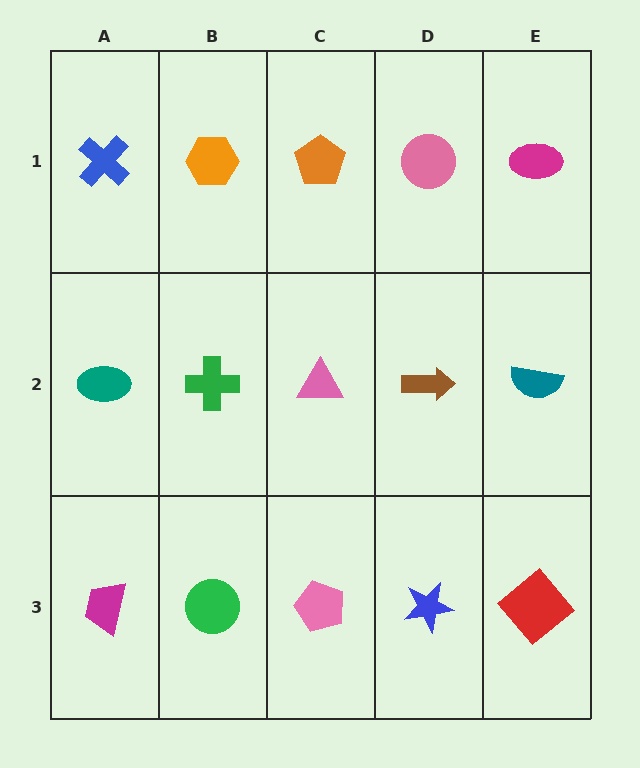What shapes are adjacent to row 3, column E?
A teal semicircle (row 2, column E), a blue star (row 3, column D).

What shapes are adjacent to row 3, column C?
A pink triangle (row 2, column C), a green circle (row 3, column B), a blue star (row 3, column D).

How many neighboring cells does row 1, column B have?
3.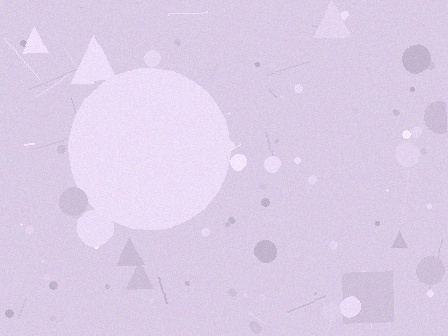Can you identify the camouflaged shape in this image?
The camouflaged shape is a circle.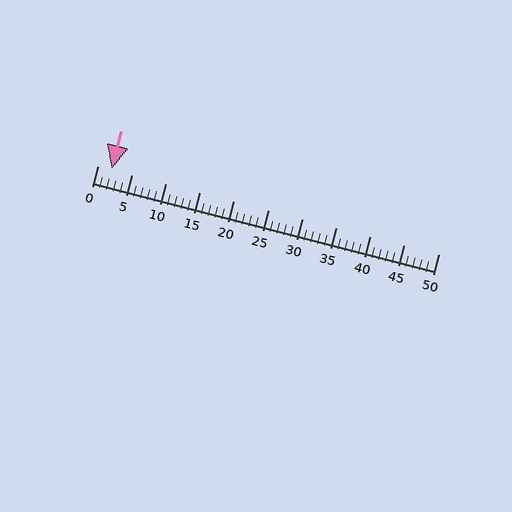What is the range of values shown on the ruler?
The ruler shows values from 0 to 50.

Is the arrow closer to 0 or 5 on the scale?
The arrow is closer to 0.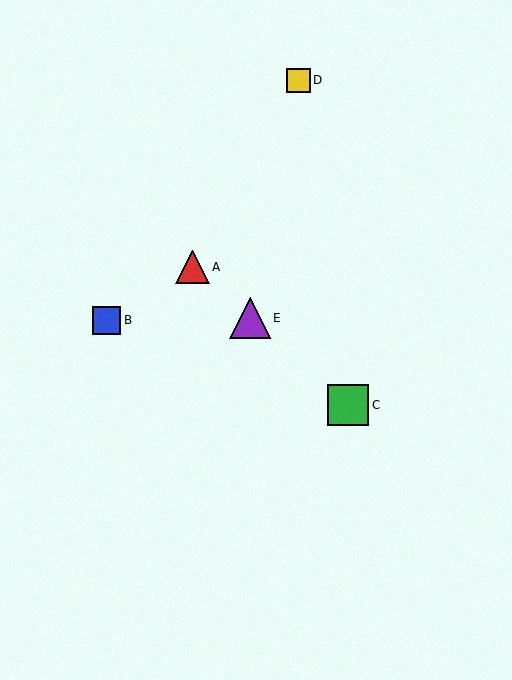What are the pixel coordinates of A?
Object A is at (193, 267).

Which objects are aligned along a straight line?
Objects A, C, E are aligned along a straight line.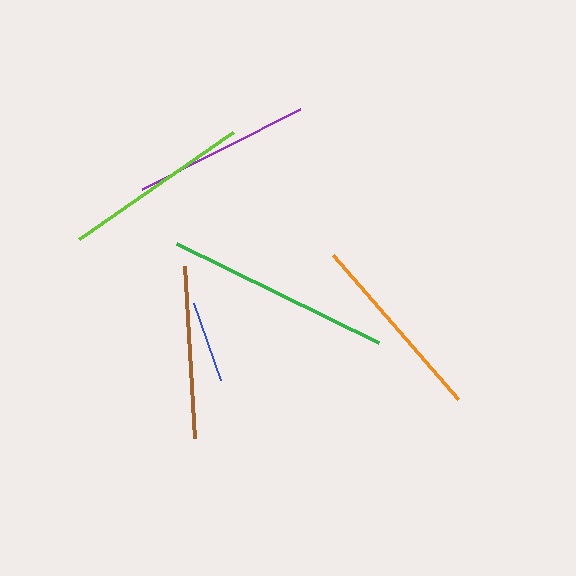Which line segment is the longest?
The green line is the longest at approximately 225 pixels.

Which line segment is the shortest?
The blue line is the shortest at approximately 81 pixels.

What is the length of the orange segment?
The orange segment is approximately 190 pixels long.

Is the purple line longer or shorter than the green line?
The green line is longer than the purple line.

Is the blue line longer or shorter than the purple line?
The purple line is longer than the blue line.